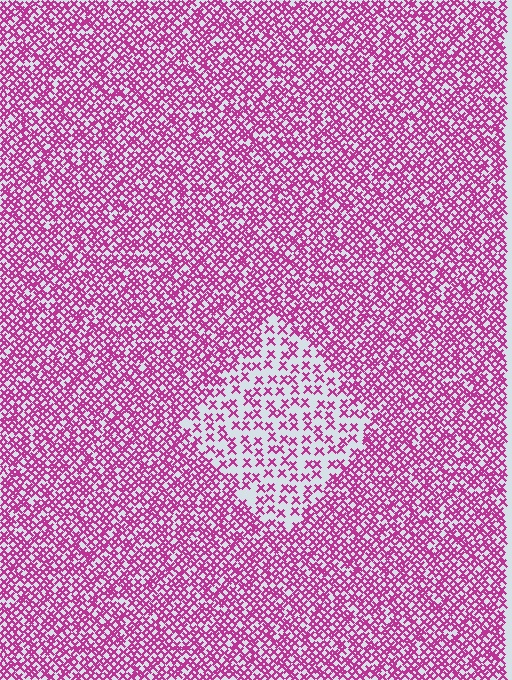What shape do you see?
I see a diamond.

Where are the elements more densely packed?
The elements are more densely packed outside the diamond boundary.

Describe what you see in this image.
The image contains small magenta elements arranged at two different densities. A diamond-shaped region is visible where the elements are less densely packed than the surrounding area.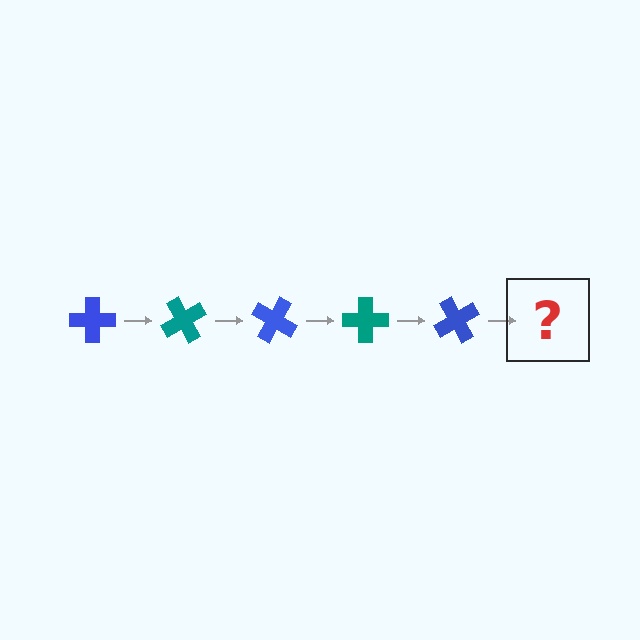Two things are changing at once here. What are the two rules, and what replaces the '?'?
The two rules are that it rotates 60 degrees each step and the color cycles through blue and teal. The '?' should be a teal cross, rotated 300 degrees from the start.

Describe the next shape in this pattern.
It should be a teal cross, rotated 300 degrees from the start.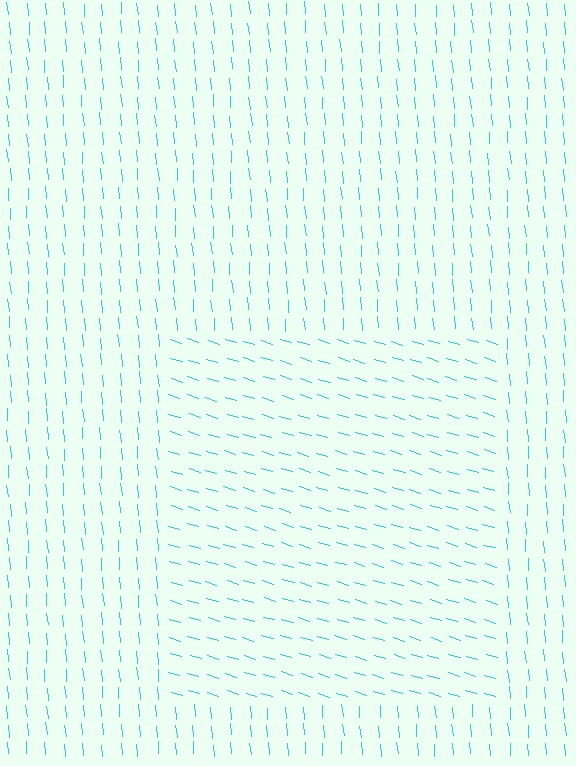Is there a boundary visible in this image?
Yes, there is a texture boundary formed by a change in line orientation.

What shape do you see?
I see a rectangle.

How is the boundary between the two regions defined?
The boundary is defined purely by a change in line orientation (approximately 68 degrees difference). All lines are the same color and thickness.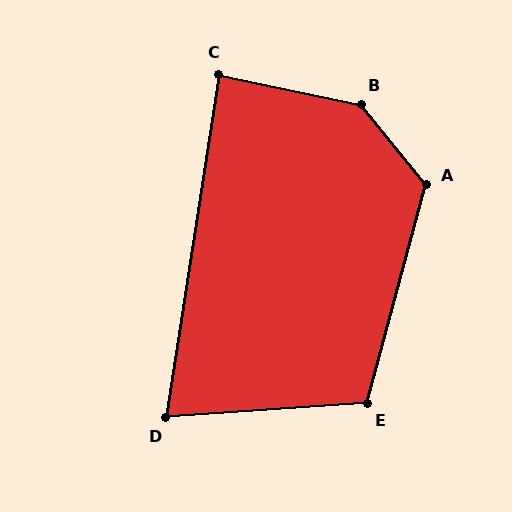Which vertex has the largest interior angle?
B, at approximately 140 degrees.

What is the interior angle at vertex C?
Approximately 87 degrees (approximately right).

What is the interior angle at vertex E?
Approximately 109 degrees (obtuse).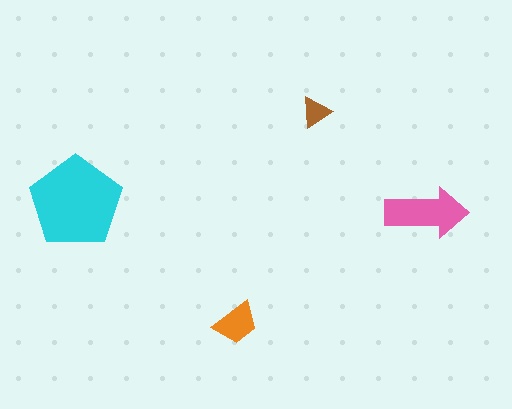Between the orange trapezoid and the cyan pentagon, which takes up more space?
The cyan pentagon.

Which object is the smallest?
The brown triangle.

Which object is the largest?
The cyan pentagon.